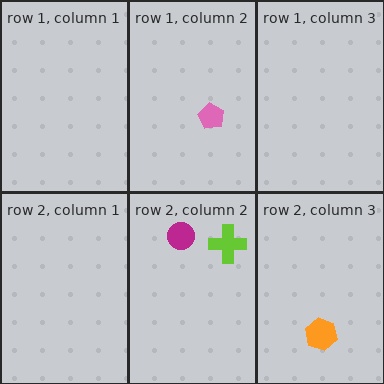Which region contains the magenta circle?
The row 2, column 2 region.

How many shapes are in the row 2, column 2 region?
2.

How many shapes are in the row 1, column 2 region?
1.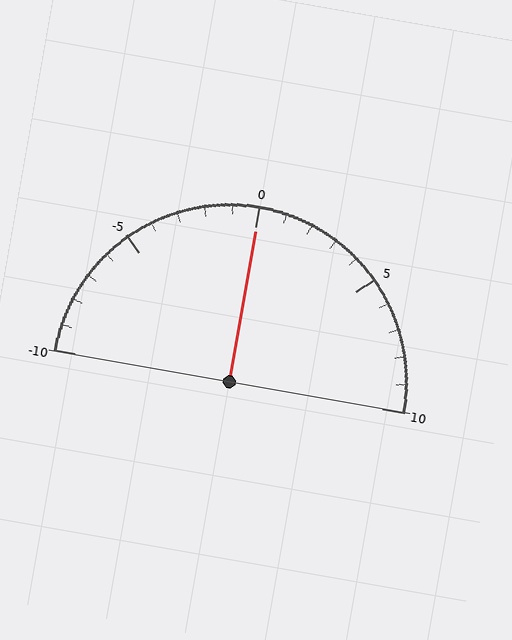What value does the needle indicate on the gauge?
The needle indicates approximately 0.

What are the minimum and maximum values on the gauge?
The gauge ranges from -10 to 10.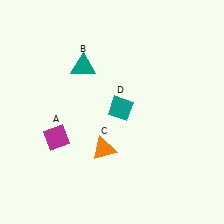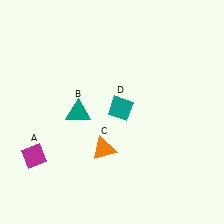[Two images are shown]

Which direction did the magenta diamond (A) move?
The magenta diamond (A) moved left.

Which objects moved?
The objects that moved are: the magenta diamond (A), the teal triangle (B).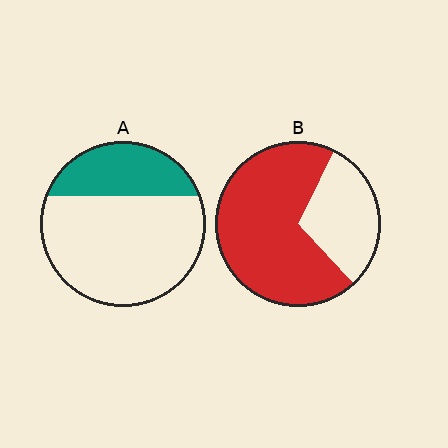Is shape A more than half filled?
No.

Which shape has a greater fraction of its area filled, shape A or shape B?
Shape B.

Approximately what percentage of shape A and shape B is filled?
A is approximately 30% and B is approximately 70%.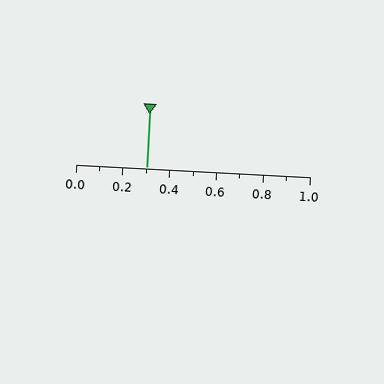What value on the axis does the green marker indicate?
The marker indicates approximately 0.3.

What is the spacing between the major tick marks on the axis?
The major ticks are spaced 0.2 apart.